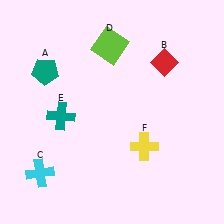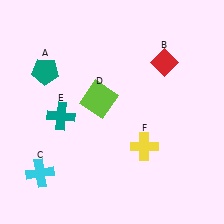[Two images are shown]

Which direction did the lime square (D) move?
The lime square (D) moved down.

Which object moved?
The lime square (D) moved down.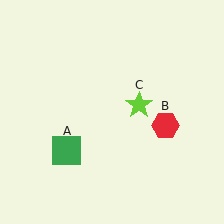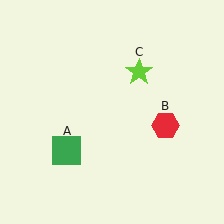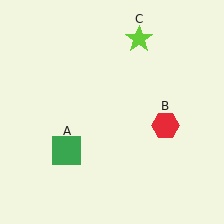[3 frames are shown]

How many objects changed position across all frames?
1 object changed position: lime star (object C).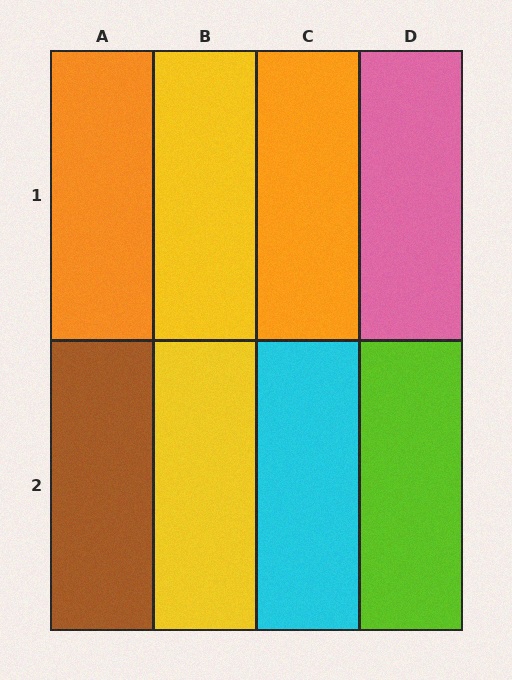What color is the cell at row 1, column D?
Pink.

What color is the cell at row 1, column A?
Orange.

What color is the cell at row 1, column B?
Yellow.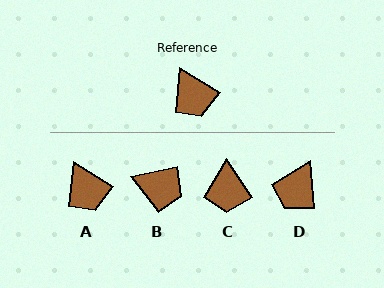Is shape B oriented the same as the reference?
No, it is off by about 44 degrees.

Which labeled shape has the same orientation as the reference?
A.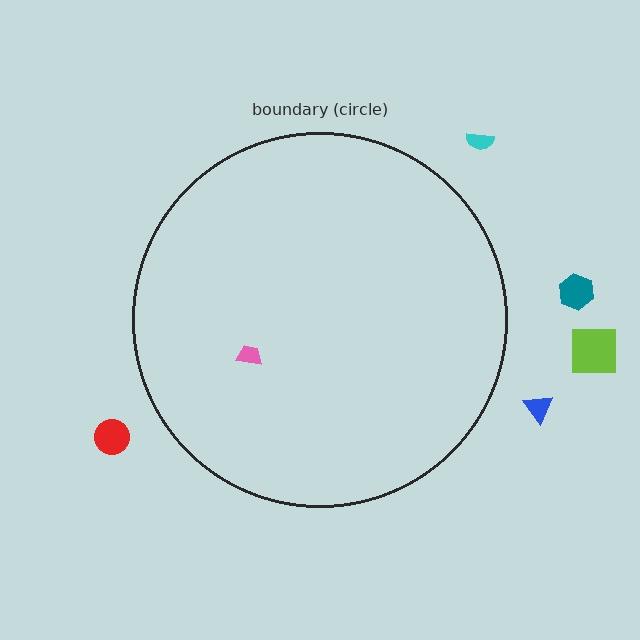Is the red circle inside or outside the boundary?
Outside.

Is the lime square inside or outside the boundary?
Outside.